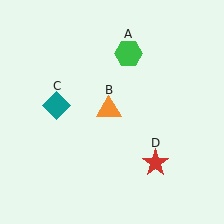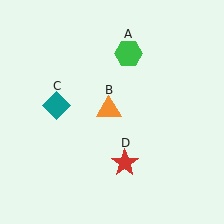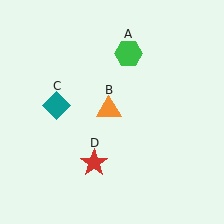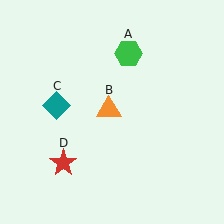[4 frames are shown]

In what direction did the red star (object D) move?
The red star (object D) moved left.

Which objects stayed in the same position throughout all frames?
Green hexagon (object A) and orange triangle (object B) and teal diamond (object C) remained stationary.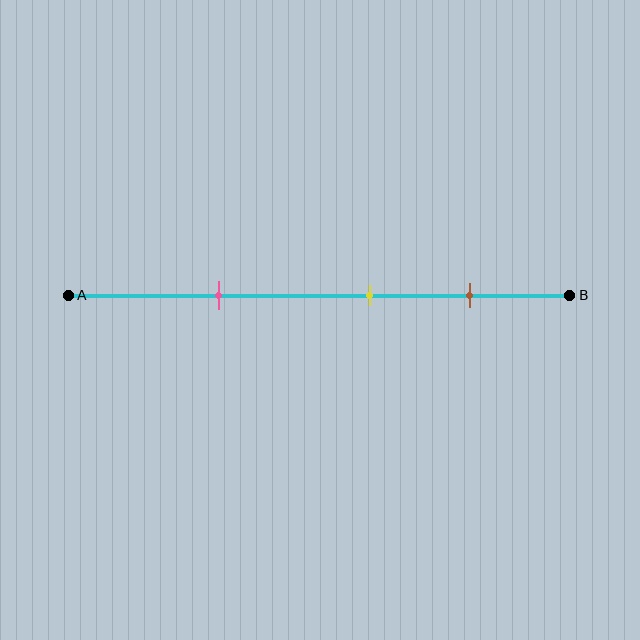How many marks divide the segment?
There are 3 marks dividing the segment.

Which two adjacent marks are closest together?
The yellow and brown marks are the closest adjacent pair.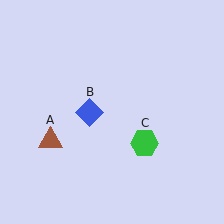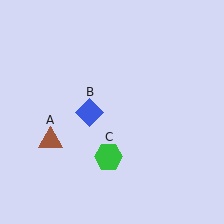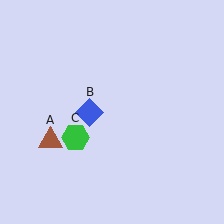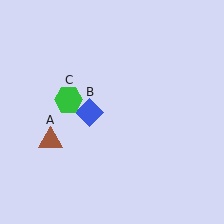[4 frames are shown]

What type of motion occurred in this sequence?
The green hexagon (object C) rotated clockwise around the center of the scene.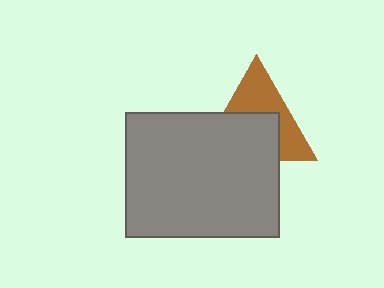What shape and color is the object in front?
The object in front is a gray rectangle.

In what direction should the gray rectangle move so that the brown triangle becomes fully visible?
The gray rectangle should move down. That is the shortest direction to clear the overlap and leave the brown triangle fully visible.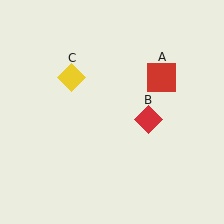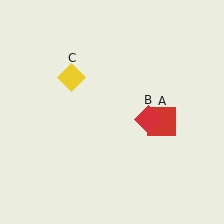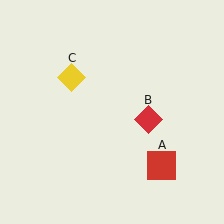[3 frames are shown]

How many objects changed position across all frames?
1 object changed position: red square (object A).